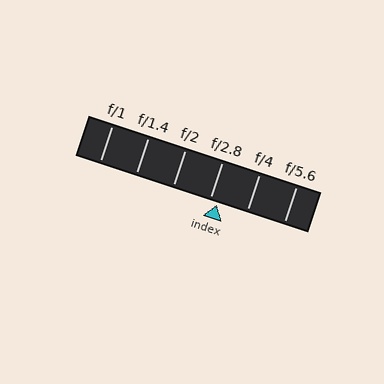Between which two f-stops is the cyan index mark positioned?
The index mark is between f/2.8 and f/4.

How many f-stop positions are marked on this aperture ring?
There are 6 f-stop positions marked.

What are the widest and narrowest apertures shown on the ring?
The widest aperture shown is f/1 and the narrowest is f/5.6.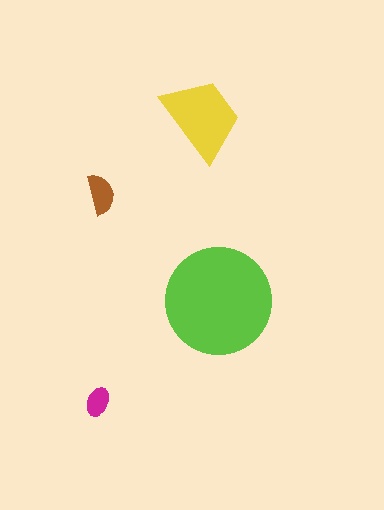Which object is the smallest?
The magenta ellipse.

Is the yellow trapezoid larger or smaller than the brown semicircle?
Larger.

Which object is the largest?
The lime circle.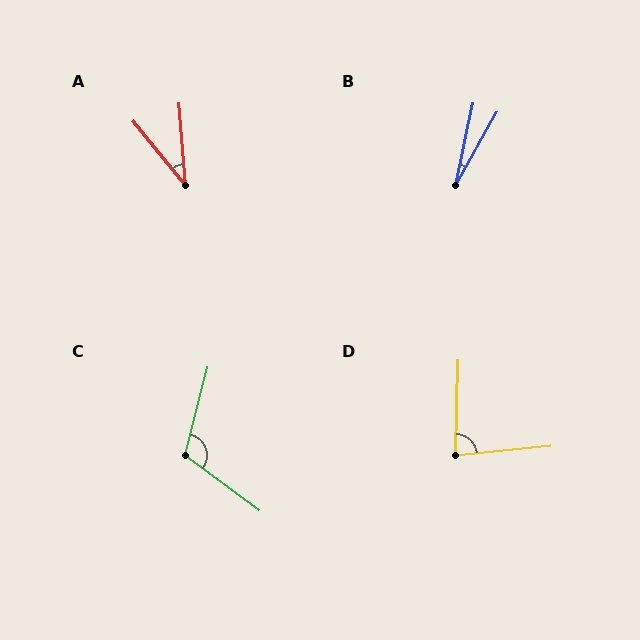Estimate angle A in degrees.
Approximately 35 degrees.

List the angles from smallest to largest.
B (17°), A (35°), D (83°), C (113°).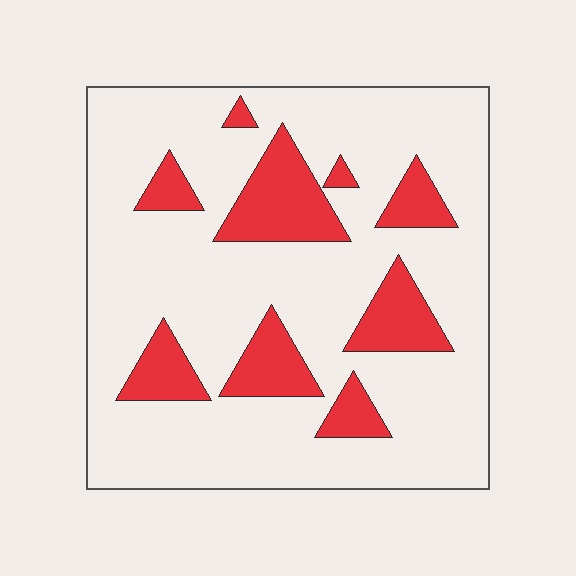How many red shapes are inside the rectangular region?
9.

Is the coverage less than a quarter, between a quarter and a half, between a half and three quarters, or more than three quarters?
Less than a quarter.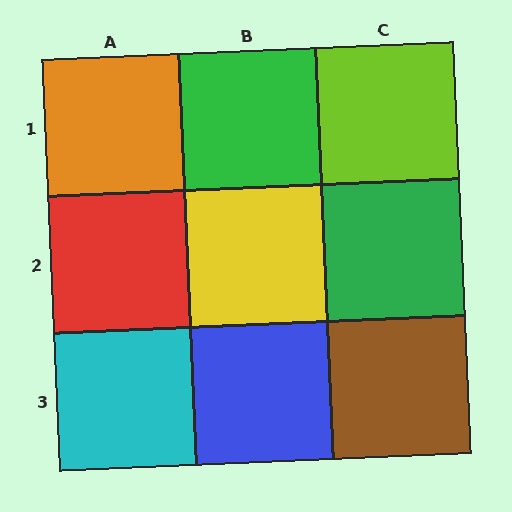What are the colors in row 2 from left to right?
Red, yellow, green.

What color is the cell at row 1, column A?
Orange.